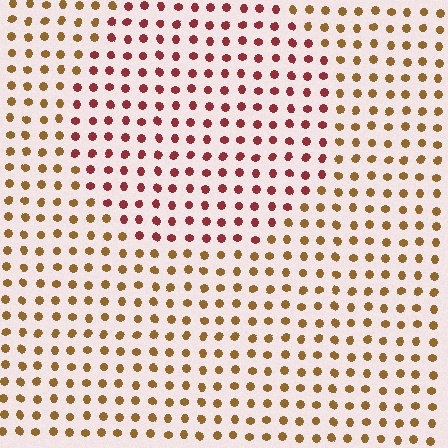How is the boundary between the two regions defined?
The boundary is defined purely by a slight shift in hue (about 42 degrees). Spacing, size, and orientation are identical on both sides.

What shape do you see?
I see a circle.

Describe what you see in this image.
The image is filled with small brown elements in a uniform arrangement. A circle-shaped region is visible where the elements are tinted to a slightly different hue, forming a subtle color boundary.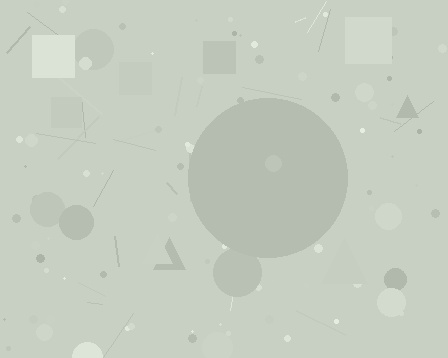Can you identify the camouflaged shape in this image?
The camouflaged shape is a circle.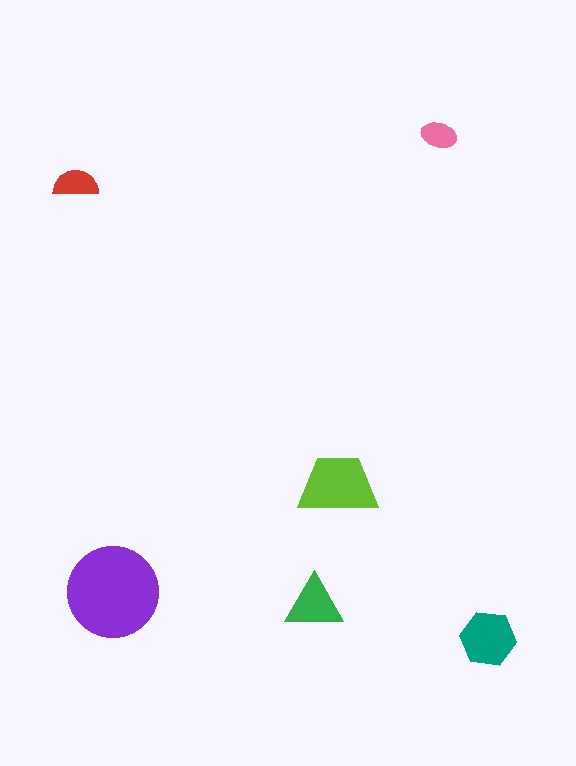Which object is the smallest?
The pink ellipse.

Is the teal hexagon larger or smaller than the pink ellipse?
Larger.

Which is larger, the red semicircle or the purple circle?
The purple circle.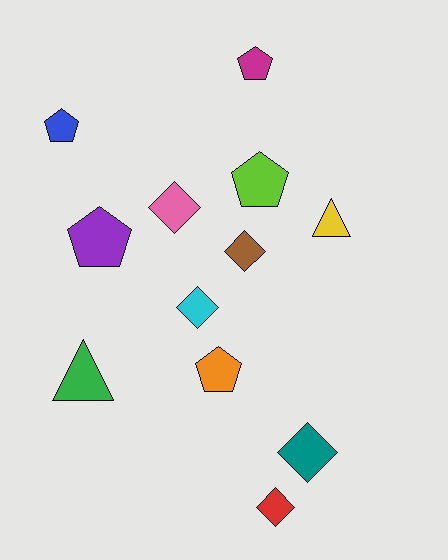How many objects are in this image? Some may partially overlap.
There are 12 objects.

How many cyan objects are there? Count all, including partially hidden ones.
There is 1 cyan object.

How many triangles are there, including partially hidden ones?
There are 2 triangles.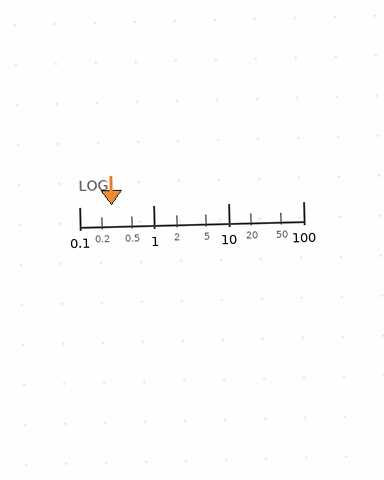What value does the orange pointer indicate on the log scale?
The pointer indicates approximately 0.27.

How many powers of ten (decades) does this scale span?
The scale spans 3 decades, from 0.1 to 100.